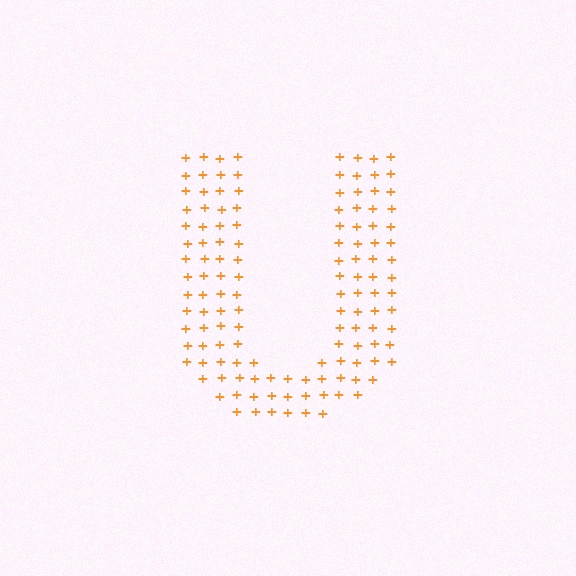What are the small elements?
The small elements are plus signs.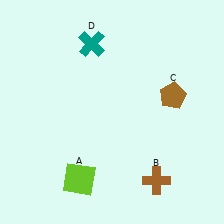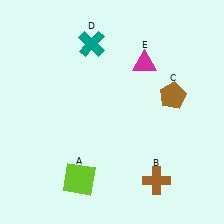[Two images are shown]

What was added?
A magenta triangle (E) was added in Image 2.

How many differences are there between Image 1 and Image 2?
There is 1 difference between the two images.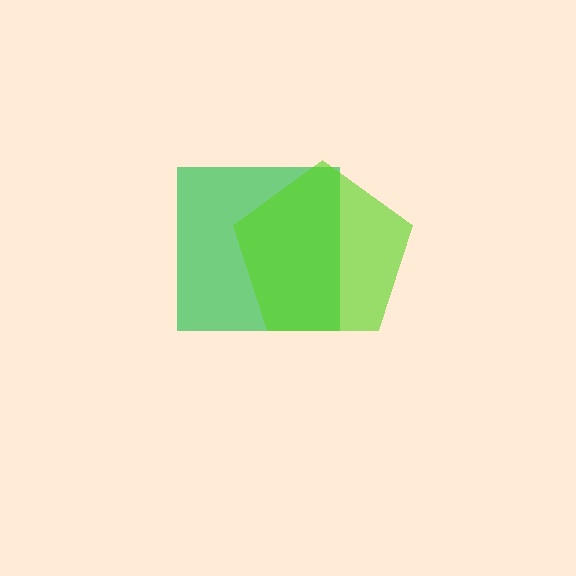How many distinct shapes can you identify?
There are 2 distinct shapes: a green square, a lime pentagon.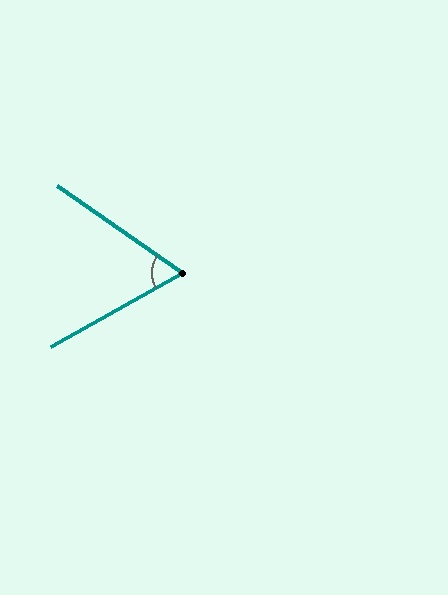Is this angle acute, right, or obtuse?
It is acute.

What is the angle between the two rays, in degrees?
Approximately 64 degrees.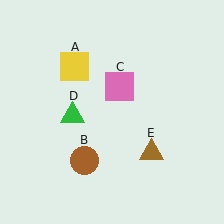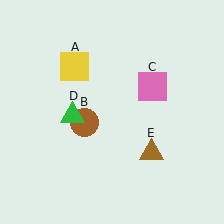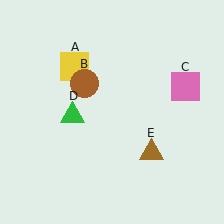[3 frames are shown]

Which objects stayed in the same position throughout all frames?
Yellow square (object A) and green triangle (object D) and brown triangle (object E) remained stationary.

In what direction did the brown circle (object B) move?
The brown circle (object B) moved up.